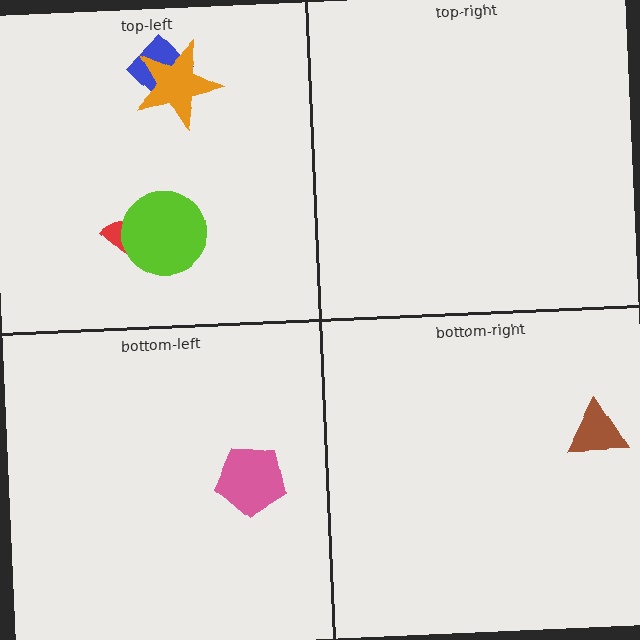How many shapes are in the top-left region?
4.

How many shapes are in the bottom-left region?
1.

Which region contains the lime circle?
The top-left region.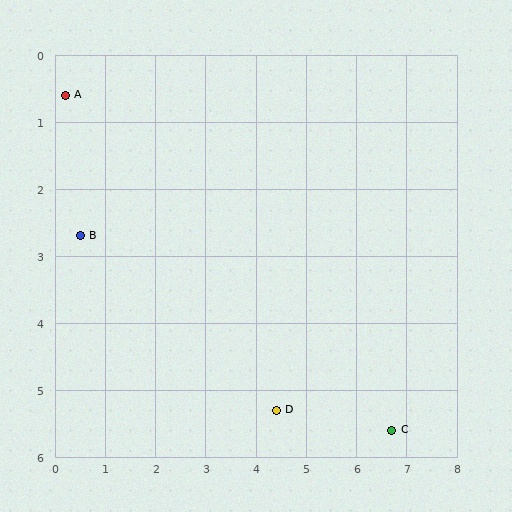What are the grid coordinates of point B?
Point B is at approximately (0.5, 2.7).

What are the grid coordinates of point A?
Point A is at approximately (0.2, 0.6).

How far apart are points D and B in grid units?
Points D and B are about 4.7 grid units apart.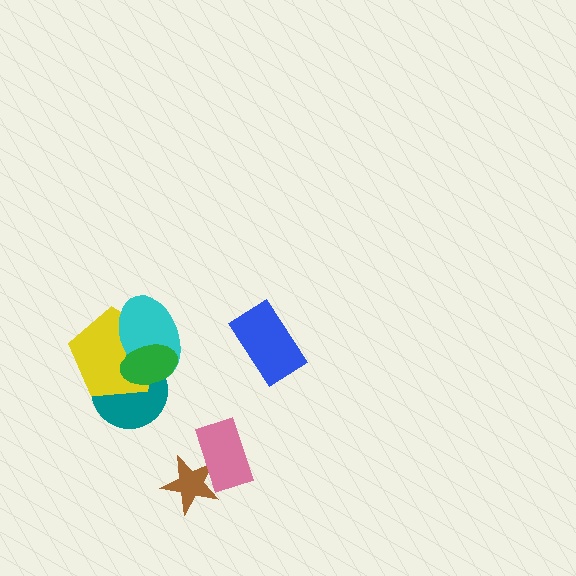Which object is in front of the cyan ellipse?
The green ellipse is in front of the cyan ellipse.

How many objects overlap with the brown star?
1 object overlaps with the brown star.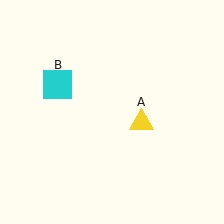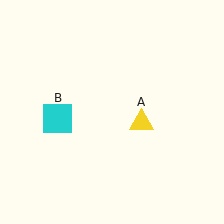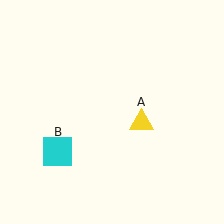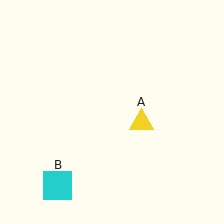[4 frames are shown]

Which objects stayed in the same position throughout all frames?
Yellow triangle (object A) remained stationary.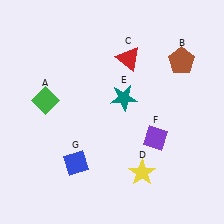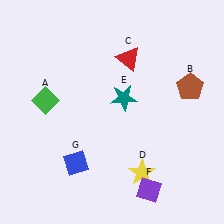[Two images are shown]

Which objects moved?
The objects that moved are: the brown pentagon (B), the purple diamond (F).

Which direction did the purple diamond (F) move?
The purple diamond (F) moved down.